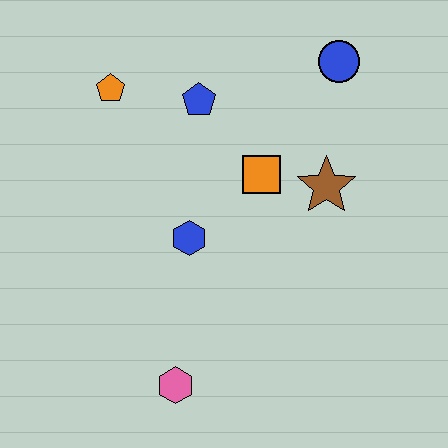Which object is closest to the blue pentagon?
The orange pentagon is closest to the blue pentagon.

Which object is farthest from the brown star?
The pink hexagon is farthest from the brown star.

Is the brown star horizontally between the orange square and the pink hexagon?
No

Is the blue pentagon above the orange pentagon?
No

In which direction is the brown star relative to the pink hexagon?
The brown star is above the pink hexagon.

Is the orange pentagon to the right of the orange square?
No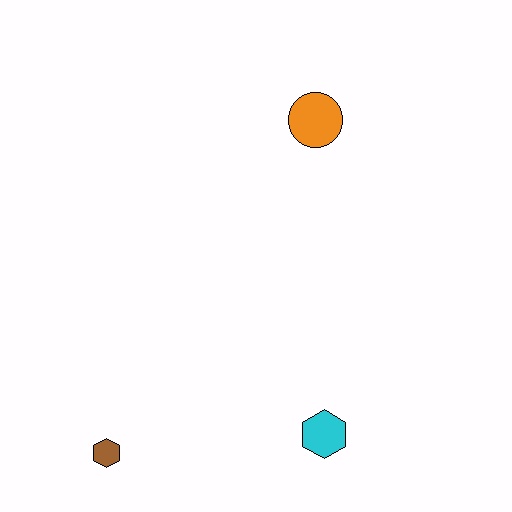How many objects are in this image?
There are 3 objects.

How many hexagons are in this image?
There are 2 hexagons.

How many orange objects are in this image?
There is 1 orange object.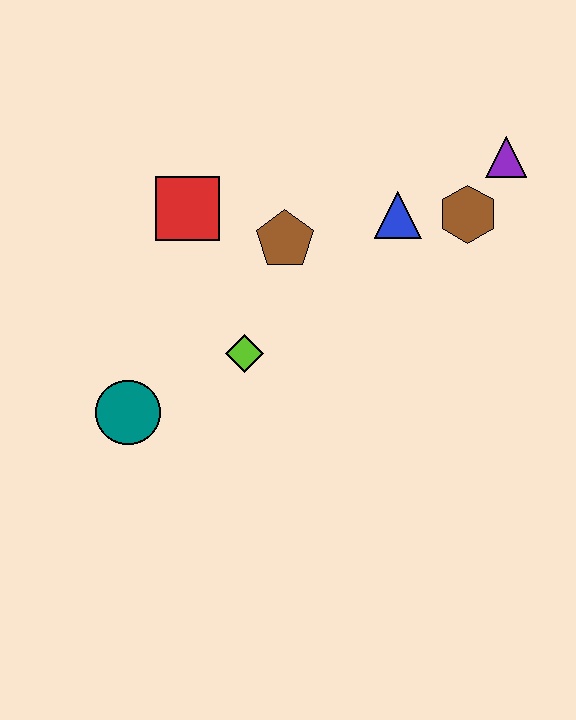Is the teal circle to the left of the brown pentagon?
Yes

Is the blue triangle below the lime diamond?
No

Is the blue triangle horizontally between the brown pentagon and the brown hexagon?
Yes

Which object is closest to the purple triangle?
The brown hexagon is closest to the purple triangle.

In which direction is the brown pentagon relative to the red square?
The brown pentagon is to the right of the red square.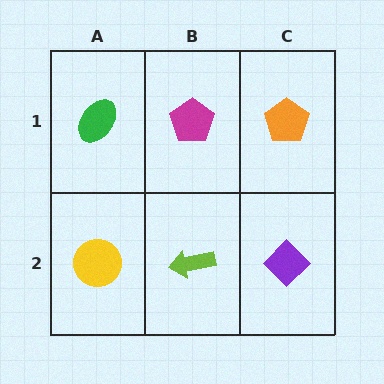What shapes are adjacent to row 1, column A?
A yellow circle (row 2, column A), a magenta pentagon (row 1, column B).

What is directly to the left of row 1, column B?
A green ellipse.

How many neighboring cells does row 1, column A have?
2.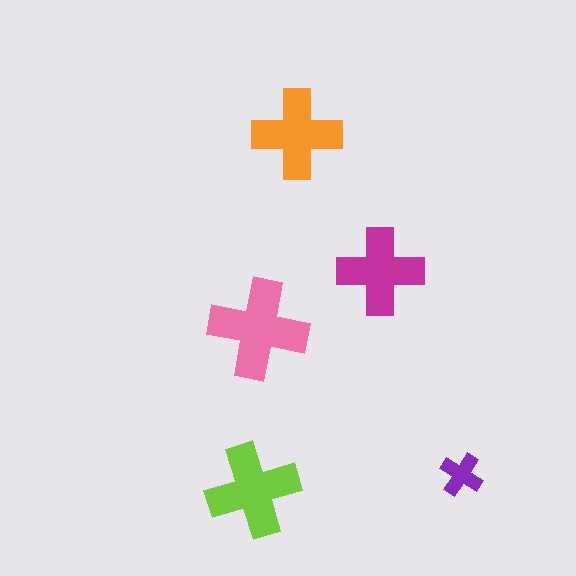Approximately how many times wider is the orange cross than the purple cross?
About 2 times wider.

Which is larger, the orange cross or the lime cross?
The lime one.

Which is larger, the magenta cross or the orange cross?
The orange one.